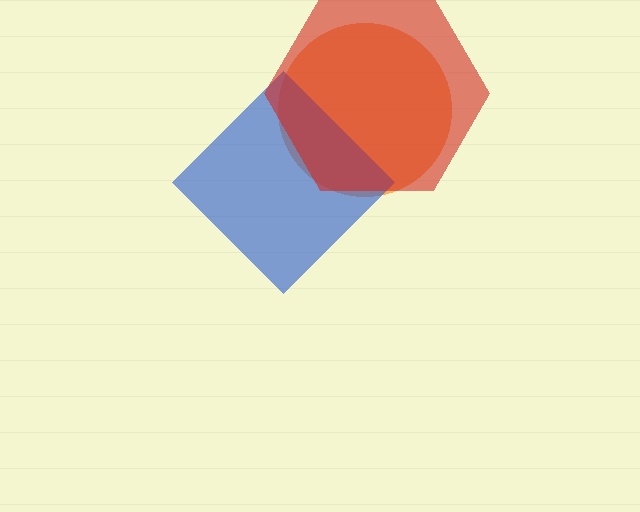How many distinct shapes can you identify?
There are 3 distinct shapes: an orange circle, a blue diamond, a red hexagon.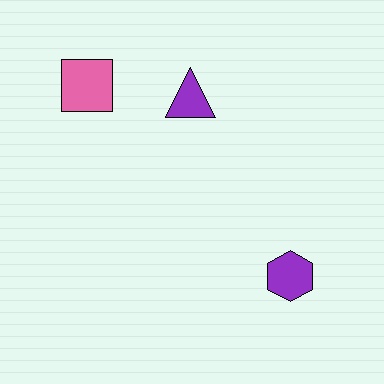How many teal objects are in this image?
There are no teal objects.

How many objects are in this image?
There are 3 objects.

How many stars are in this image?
There are no stars.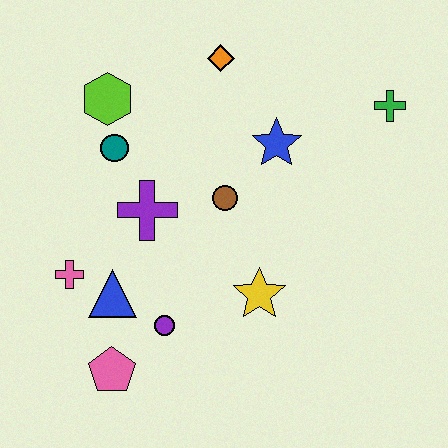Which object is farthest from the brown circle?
The pink pentagon is farthest from the brown circle.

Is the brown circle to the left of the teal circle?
No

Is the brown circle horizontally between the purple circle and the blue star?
Yes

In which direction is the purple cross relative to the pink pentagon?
The purple cross is above the pink pentagon.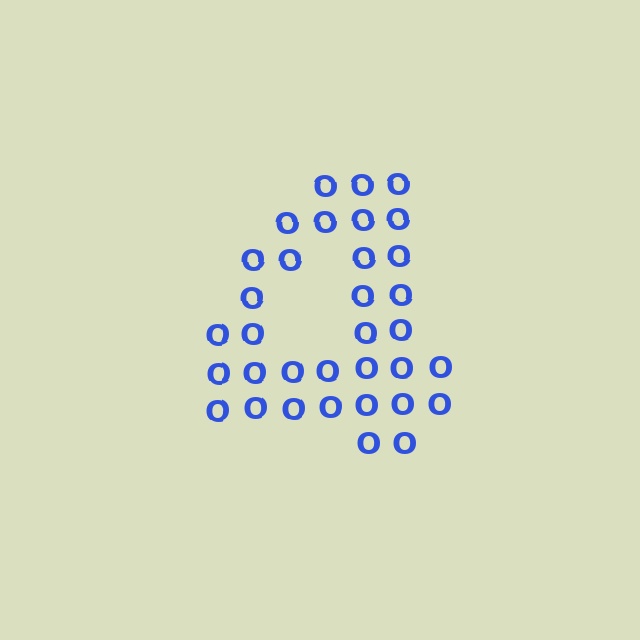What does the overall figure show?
The overall figure shows the digit 4.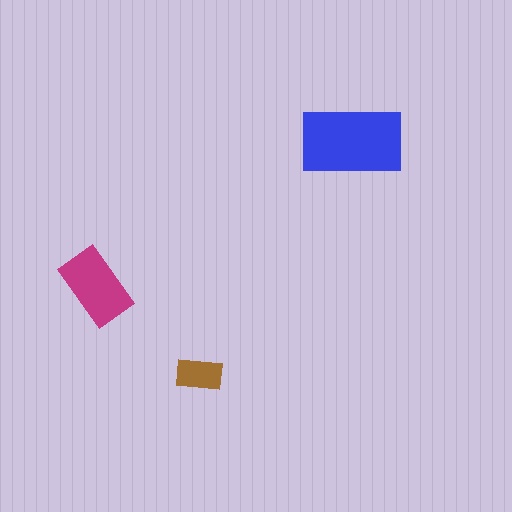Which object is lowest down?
The brown rectangle is bottommost.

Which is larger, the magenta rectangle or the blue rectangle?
The blue one.